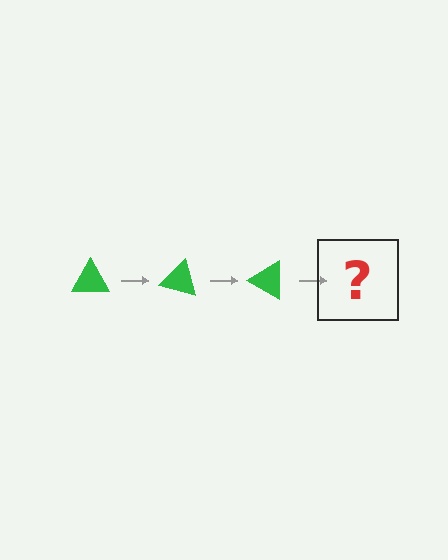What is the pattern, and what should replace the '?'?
The pattern is that the triangle rotates 15 degrees each step. The '?' should be a green triangle rotated 45 degrees.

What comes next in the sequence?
The next element should be a green triangle rotated 45 degrees.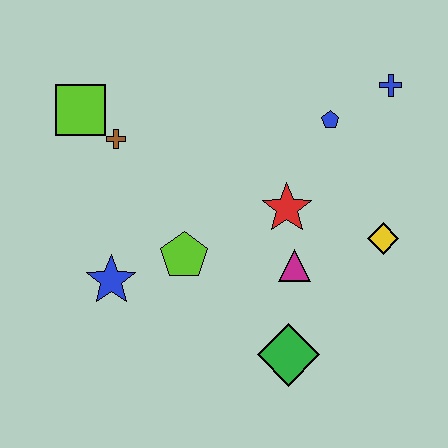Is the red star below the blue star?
No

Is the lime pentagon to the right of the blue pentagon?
No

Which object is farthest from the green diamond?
The lime square is farthest from the green diamond.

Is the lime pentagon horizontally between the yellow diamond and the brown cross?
Yes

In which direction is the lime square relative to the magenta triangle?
The lime square is to the left of the magenta triangle.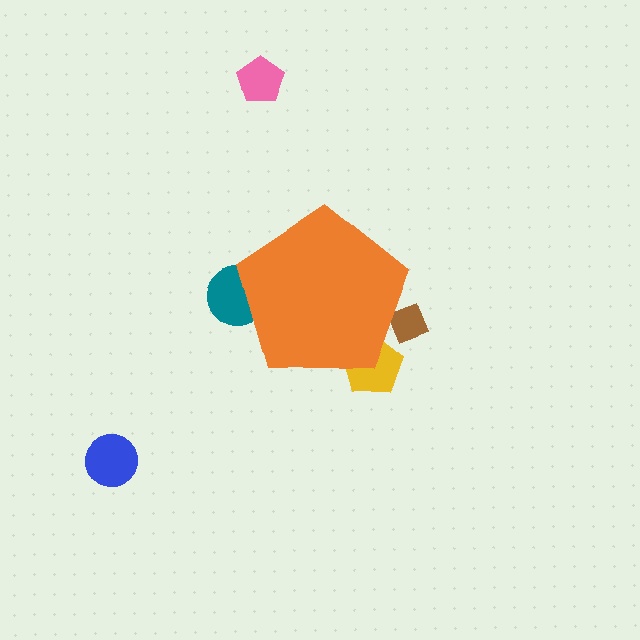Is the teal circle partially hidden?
Yes, the teal circle is partially hidden behind the orange pentagon.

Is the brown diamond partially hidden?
Yes, the brown diamond is partially hidden behind the orange pentagon.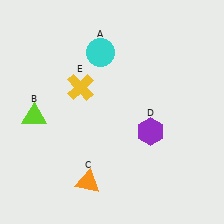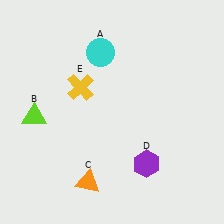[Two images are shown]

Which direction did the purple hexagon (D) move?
The purple hexagon (D) moved down.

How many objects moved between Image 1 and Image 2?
1 object moved between the two images.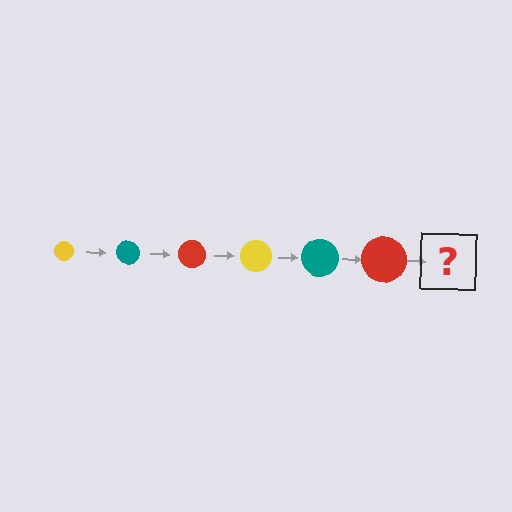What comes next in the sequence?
The next element should be a yellow circle, larger than the previous one.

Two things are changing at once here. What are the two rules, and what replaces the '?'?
The two rules are that the circle grows larger each step and the color cycles through yellow, teal, and red. The '?' should be a yellow circle, larger than the previous one.